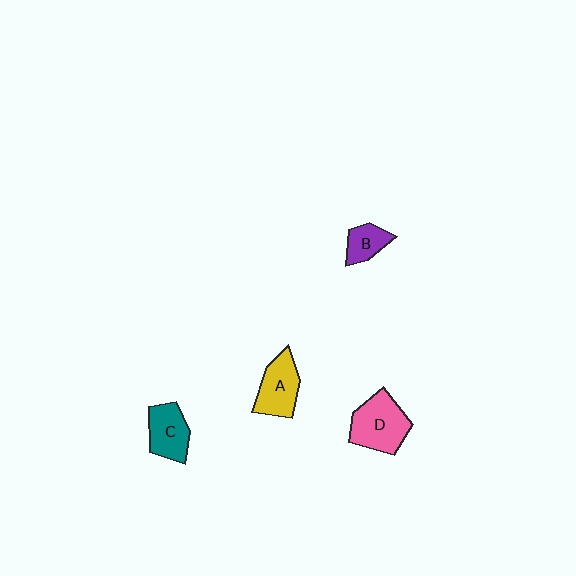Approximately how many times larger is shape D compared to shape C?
Approximately 1.3 times.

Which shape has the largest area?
Shape D (pink).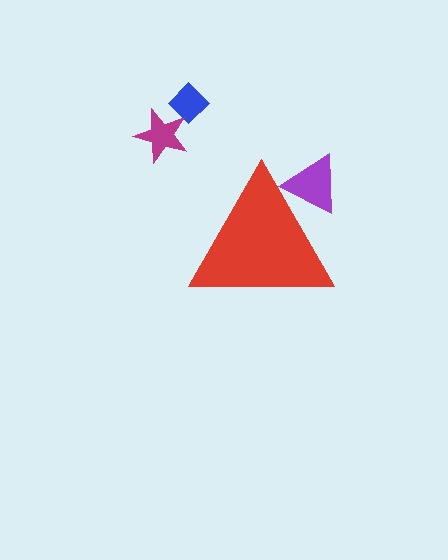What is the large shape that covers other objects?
A red triangle.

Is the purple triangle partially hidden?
Yes, the purple triangle is partially hidden behind the red triangle.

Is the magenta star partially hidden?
No, the magenta star is fully visible.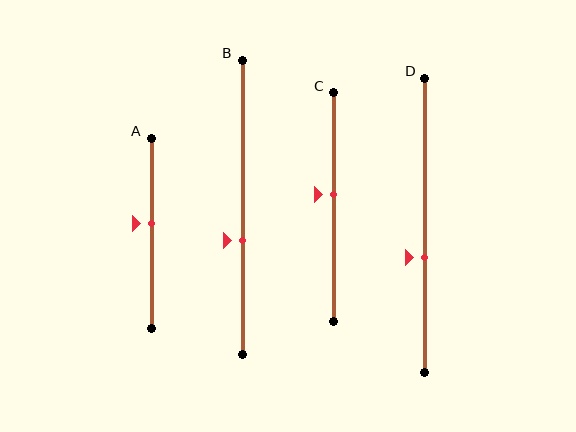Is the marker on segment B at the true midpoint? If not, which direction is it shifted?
No, the marker on segment B is shifted downward by about 12% of the segment length.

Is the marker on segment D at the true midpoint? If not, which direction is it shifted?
No, the marker on segment D is shifted downward by about 11% of the segment length.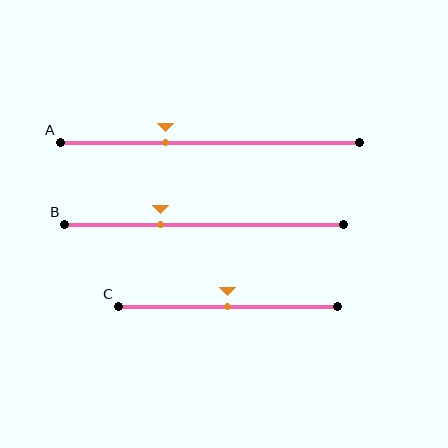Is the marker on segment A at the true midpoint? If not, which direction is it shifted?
No, the marker on segment A is shifted to the left by about 15% of the segment length.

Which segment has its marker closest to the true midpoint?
Segment C has its marker closest to the true midpoint.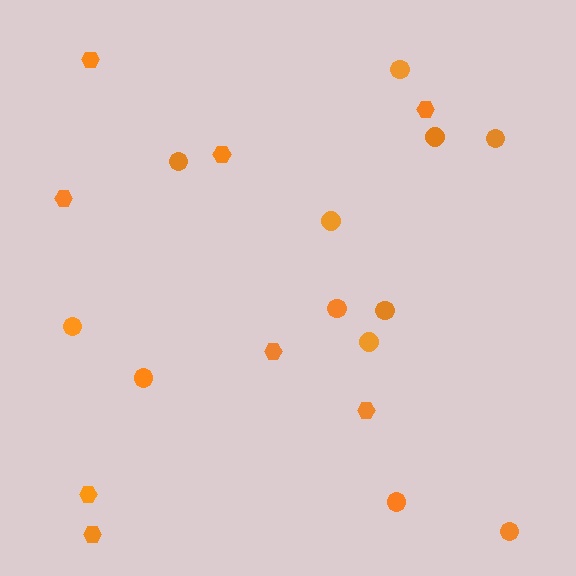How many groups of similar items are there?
There are 2 groups: one group of circles (12) and one group of hexagons (8).